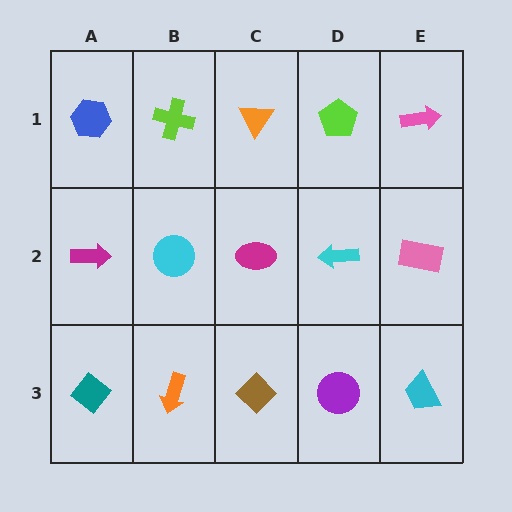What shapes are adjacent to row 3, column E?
A pink rectangle (row 2, column E), a purple circle (row 3, column D).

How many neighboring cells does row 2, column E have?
3.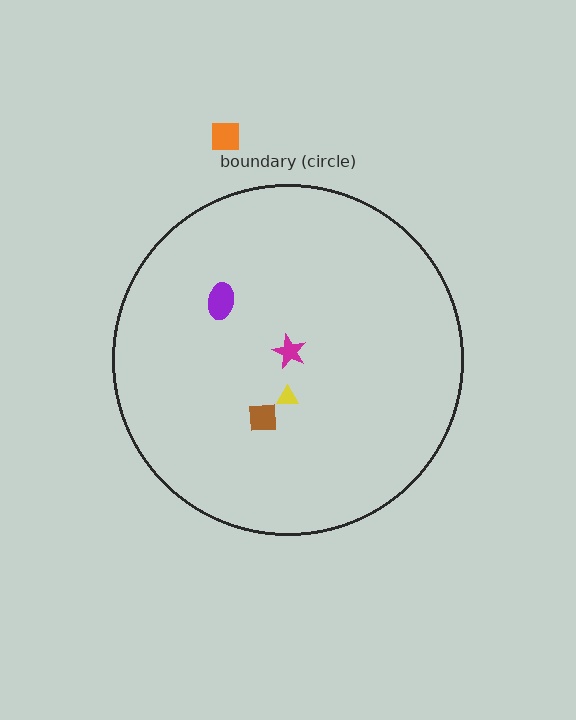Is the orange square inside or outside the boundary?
Outside.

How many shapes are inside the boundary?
4 inside, 1 outside.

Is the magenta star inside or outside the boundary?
Inside.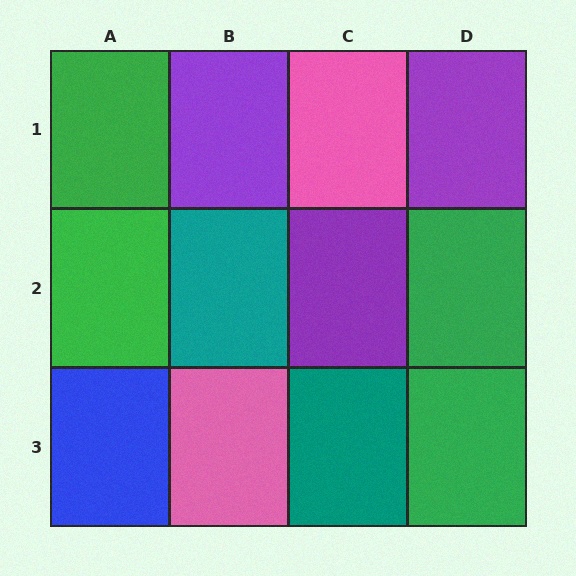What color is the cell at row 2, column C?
Purple.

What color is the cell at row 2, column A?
Green.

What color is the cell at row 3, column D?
Green.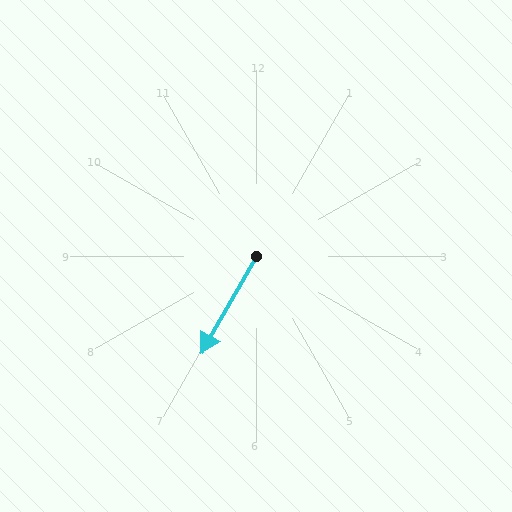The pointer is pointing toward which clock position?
Roughly 7 o'clock.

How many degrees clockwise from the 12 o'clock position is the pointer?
Approximately 210 degrees.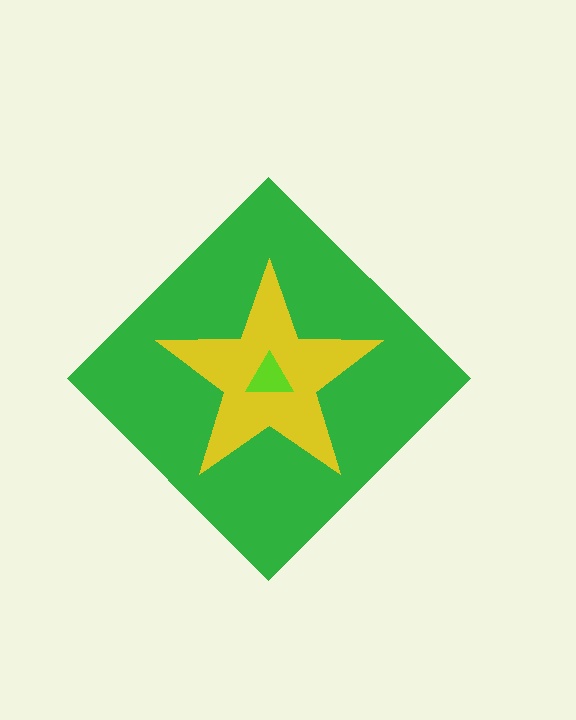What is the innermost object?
The lime triangle.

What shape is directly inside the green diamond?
The yellow star.